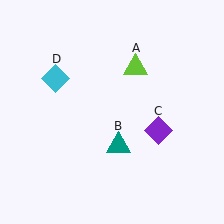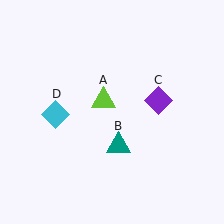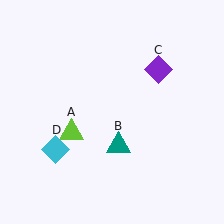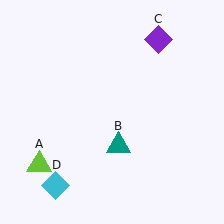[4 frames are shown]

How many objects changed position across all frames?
3 objects changed position: lime triangle (object A), purple diamond (object C), cyan diamond (object D).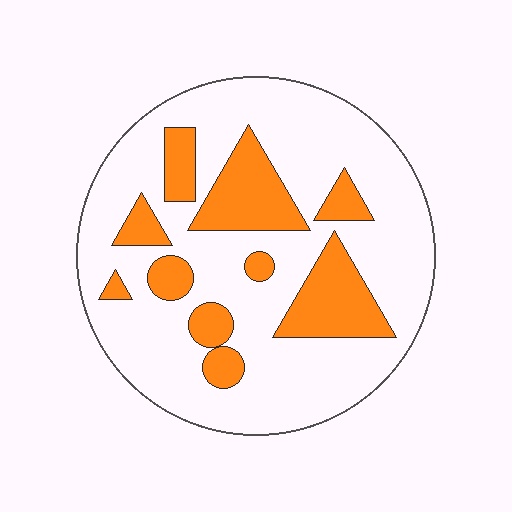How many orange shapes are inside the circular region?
10.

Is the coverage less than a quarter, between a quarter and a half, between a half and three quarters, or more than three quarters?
Less than a quarter.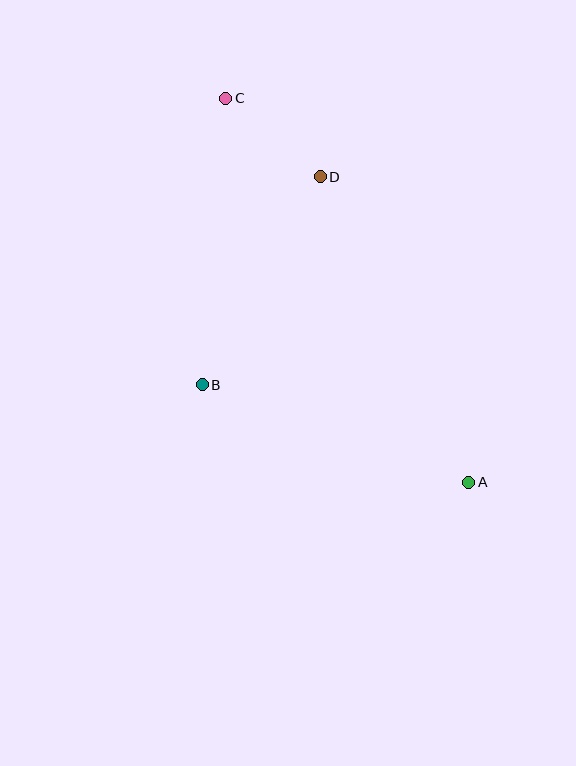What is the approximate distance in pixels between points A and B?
The distance between A and B is approximately 284 pixels.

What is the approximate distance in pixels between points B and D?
The distance between B and D is approximately 239 pixels.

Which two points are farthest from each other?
Points A and C are farthest from each other.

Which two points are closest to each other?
Points C and D are closest to each other.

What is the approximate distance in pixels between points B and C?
The distance between B and C is approximately 287 pixels.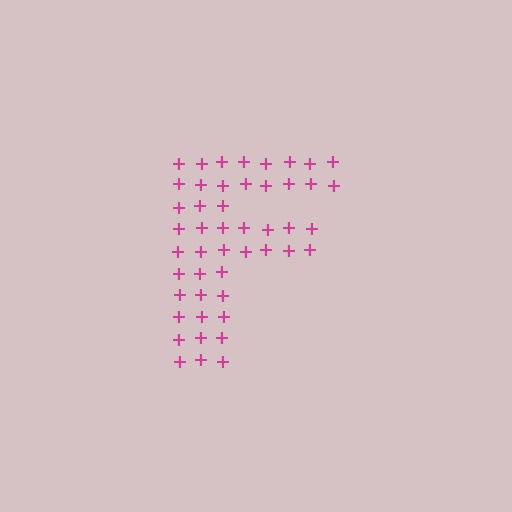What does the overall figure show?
The overall figure shows the letter F.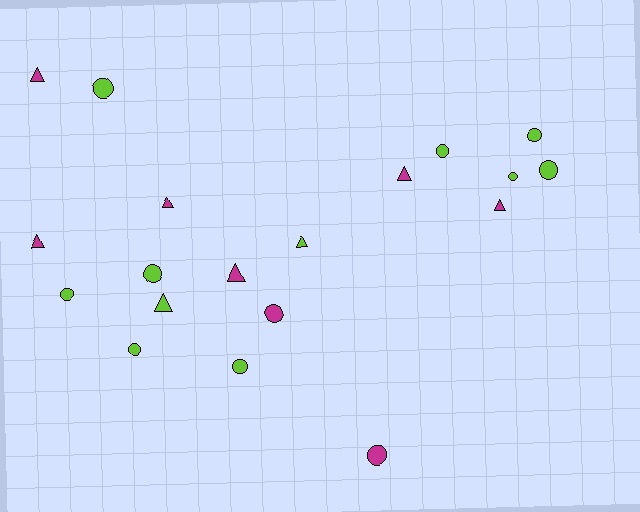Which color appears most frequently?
Lime, with 11 objects.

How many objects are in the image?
There are 19 objects.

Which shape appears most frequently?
Circle, with 11 objects.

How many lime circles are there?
There are 9 lime circles.